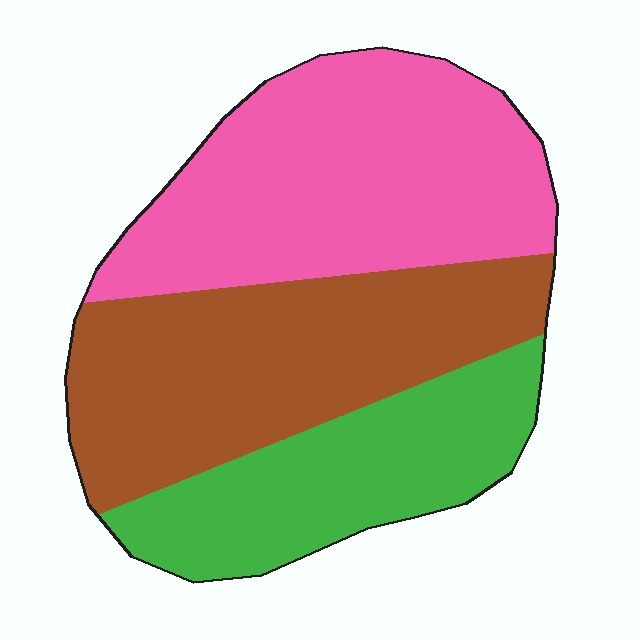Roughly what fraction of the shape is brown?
Brown covers about 35% of the shape.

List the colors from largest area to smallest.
From largest to smallest: pink, brown, green.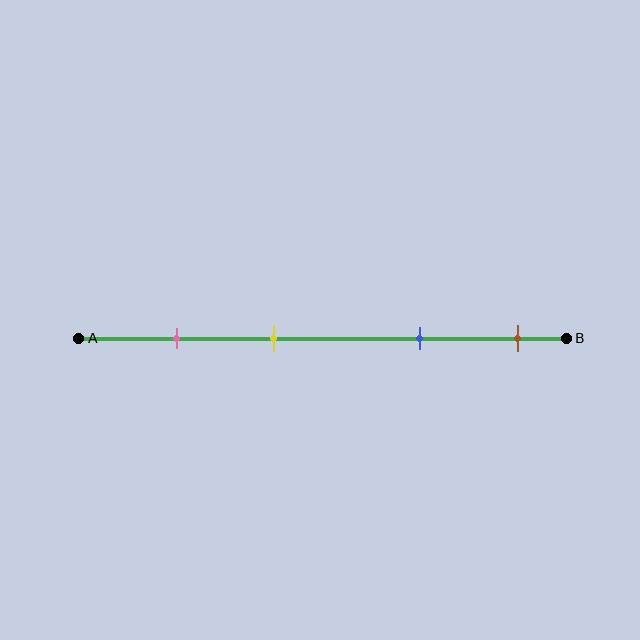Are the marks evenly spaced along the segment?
No, the marks are not evenly spaced.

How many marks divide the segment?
There are 4 marks dividing the segment.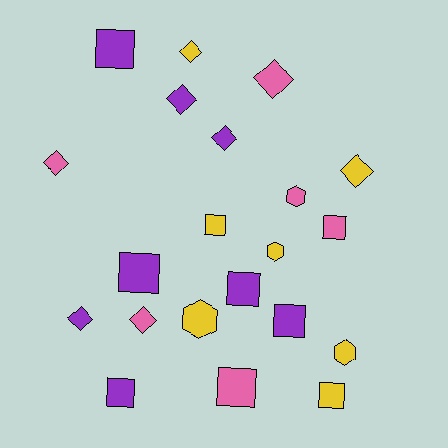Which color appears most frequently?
Purple, with 8 objects.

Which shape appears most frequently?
Square, with 9 objects.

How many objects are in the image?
There are 21 objects.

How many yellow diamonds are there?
There are 2 yellow diamonds.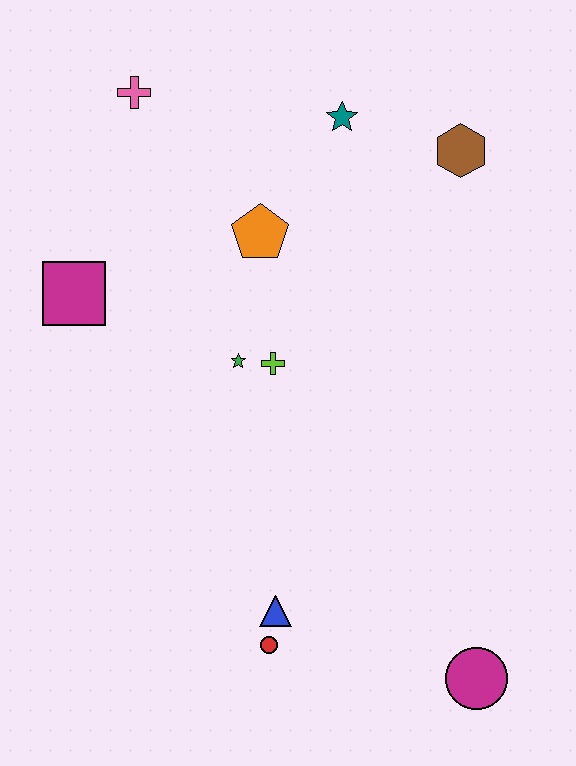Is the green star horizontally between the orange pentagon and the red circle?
No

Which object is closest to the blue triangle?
The red circle is closest to the blue triangle.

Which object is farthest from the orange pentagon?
The magenta circle is farthest from the orange pentagon.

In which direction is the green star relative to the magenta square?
The green star is to the right of the magenta square.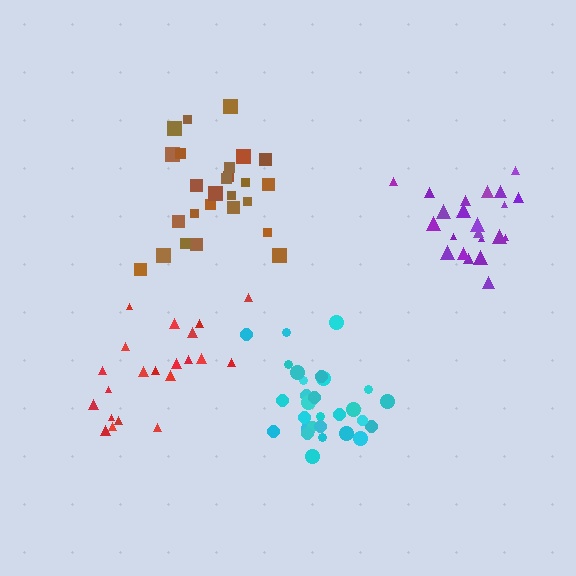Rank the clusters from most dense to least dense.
brown, purple, cyan, red.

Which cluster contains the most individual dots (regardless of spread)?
Cyan (29).